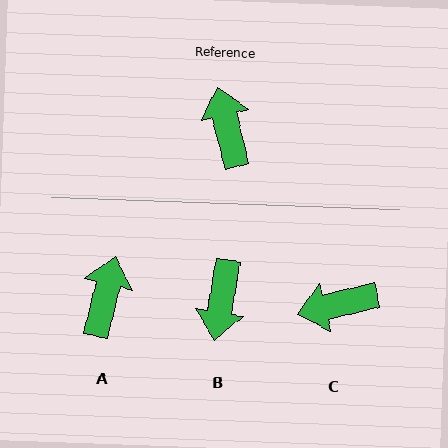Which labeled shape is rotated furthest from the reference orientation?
B, about 157 degrees away.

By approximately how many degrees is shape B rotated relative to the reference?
Approximately 157 degrees counter-clockwise.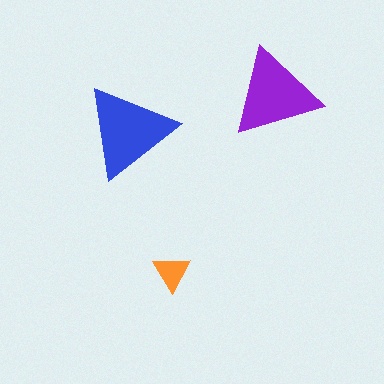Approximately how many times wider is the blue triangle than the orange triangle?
About 2.5 times wider.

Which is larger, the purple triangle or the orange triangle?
The purple one.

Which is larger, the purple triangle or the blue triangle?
The blue one.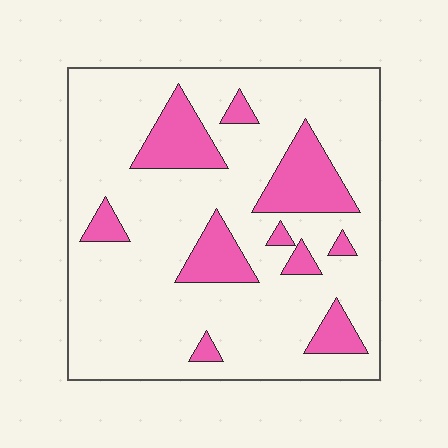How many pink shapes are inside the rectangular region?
10.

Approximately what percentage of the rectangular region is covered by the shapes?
Approximately 20%.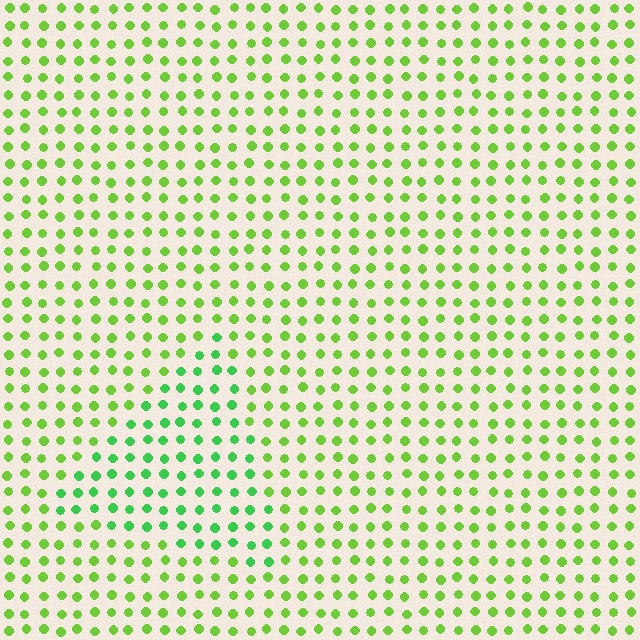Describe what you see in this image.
The image is filled with small lime elements in a uniform arrangement. A triangle-shaped region is visible where the elements are tinted to a slightly different hue, forming a subtle color boundary.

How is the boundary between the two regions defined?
The boundary is defined purely by a slight shift in hue (about 31 degrees). Spacing, size, and orientation are identical on both sides.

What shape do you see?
I see a triangle.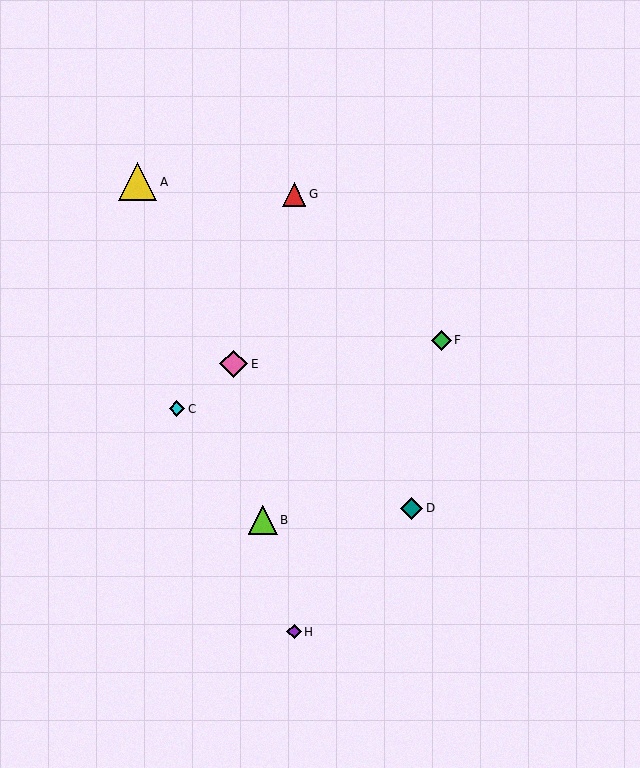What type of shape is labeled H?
Shape H is a purple diamond.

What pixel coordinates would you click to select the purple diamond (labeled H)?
Click at (294, 632) to select the purple diamond H.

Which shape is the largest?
The yellow triangle (labeled A) is the largest.